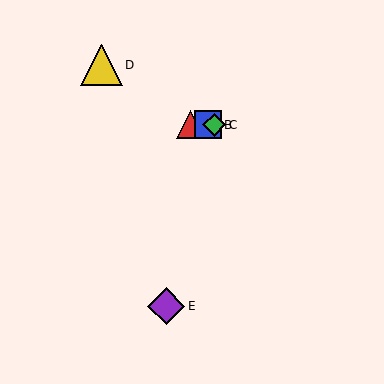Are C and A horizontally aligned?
Yes, both are at y≈125.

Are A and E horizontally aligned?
No, A is at y≈125 and E is at y≈306.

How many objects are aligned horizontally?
3 objects (A, B, C) are aligned horizontally.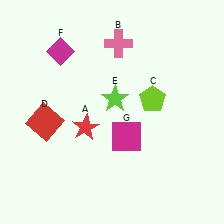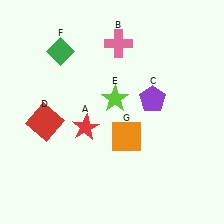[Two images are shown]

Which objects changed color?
C changed from lime to purple. F changed from magenta to green. G changed from magenta to orange.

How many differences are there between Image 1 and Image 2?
There are 3 differences between the two images.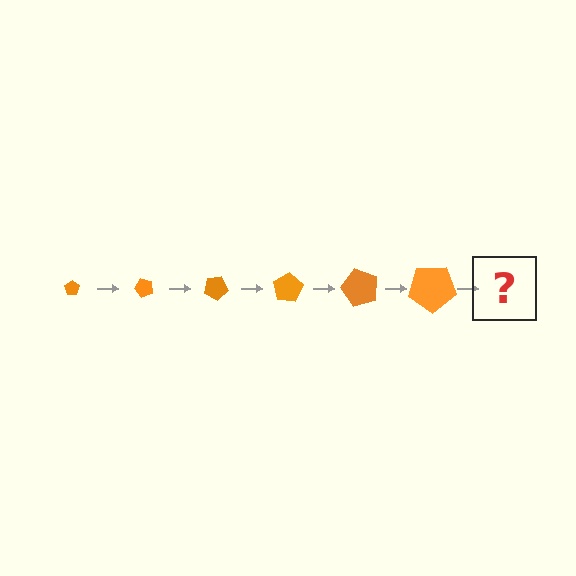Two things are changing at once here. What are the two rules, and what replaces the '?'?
The two rules are that the pentagon grows larger each step and it rotates 50 degrees each step. The '?' should be a pentagon, larger than the previous one and rotated 300 degrees from the start.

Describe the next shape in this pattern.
It should be a pentagon, larger than the previous one and rotated 300 degrees from the start.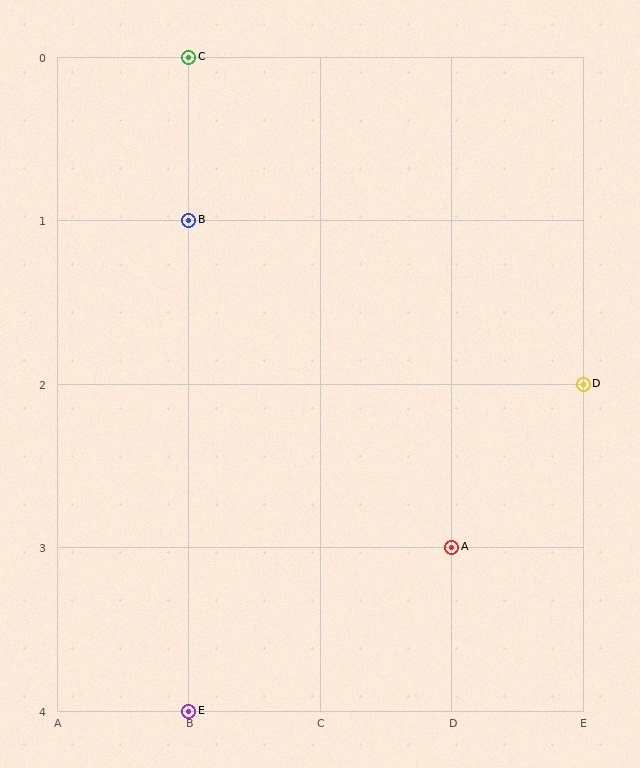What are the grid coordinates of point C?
Point C is at grid coordinates (B, 0).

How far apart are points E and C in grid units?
Points E and C are 4 rows apart.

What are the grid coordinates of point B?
Point B is at grid coordinates (B, 1).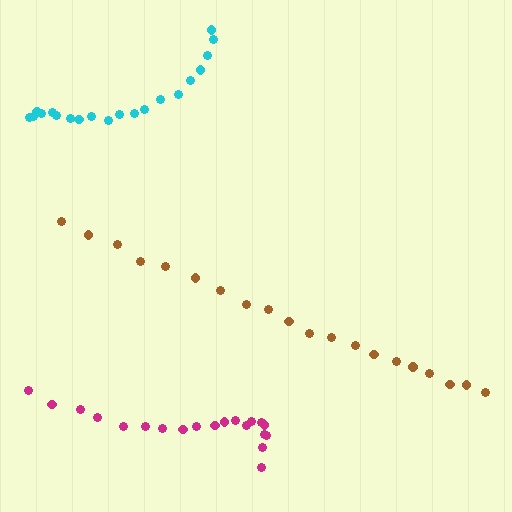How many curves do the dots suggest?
There are 3 distinct paths.